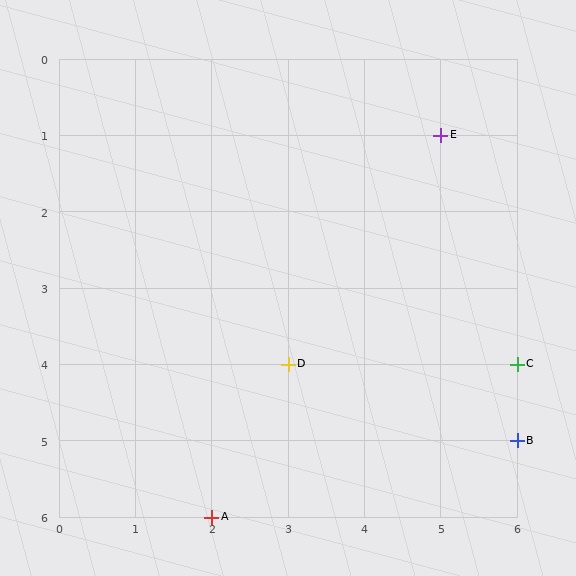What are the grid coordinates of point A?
Point A is at grid coordinates (2, 6).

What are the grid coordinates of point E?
Point E is at grid coordinates (5, 1).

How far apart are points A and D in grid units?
Points A and D are 1 column and 2 rows apart (about 2.2 grid units diagonally).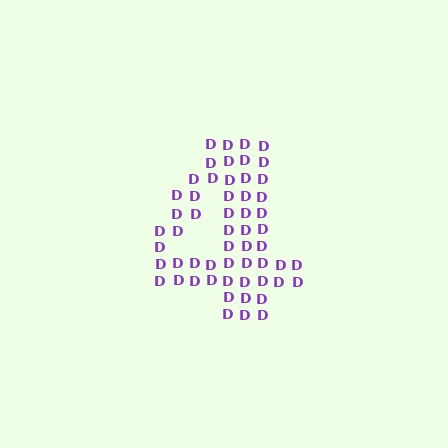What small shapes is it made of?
It is made of small letter D's.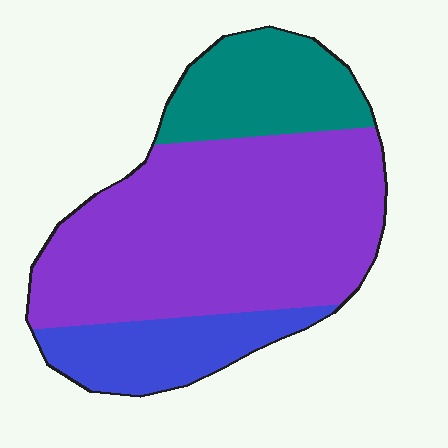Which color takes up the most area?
Purple, at roughly 60%.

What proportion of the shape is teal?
Teal takes up about one fifth (1/5) of the shape.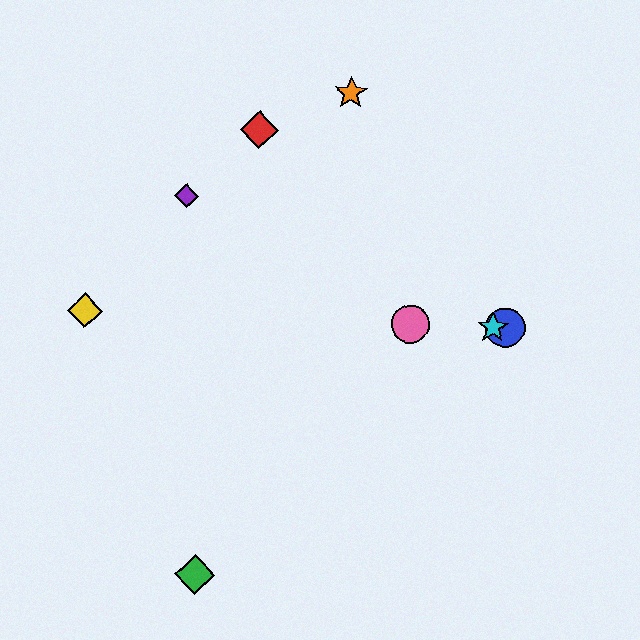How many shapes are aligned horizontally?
4 shapes (the blue circle, the yellow diamond, the cyan star, the pink circle) are aligned horizontally.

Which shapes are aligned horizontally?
The blue circle, the yellow diamond, the cyan star, the pink circle are aligned horizontally.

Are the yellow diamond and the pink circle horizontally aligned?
Yes, both are at y≈311.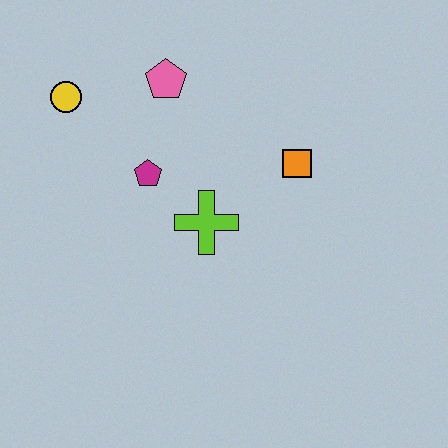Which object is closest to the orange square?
The lime cross is closest to the orange square.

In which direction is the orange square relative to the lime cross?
The orange square is to the right of the lime cross.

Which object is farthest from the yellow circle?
The orange square is farthest from the yellow circle.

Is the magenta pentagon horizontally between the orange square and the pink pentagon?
No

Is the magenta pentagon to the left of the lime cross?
Yes